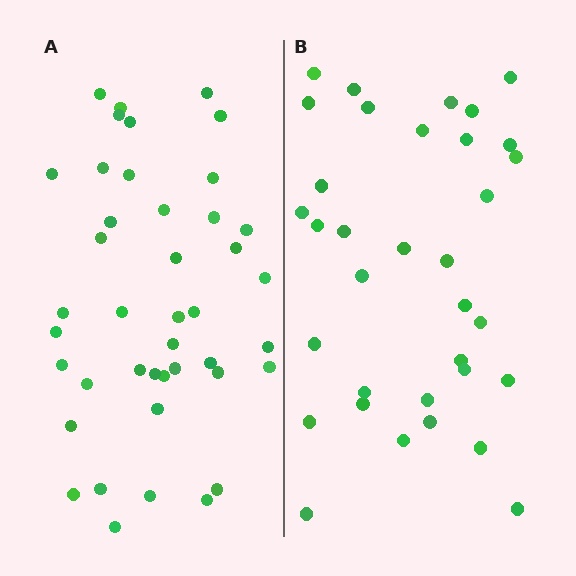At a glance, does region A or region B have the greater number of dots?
Region A (the left region) has more dots.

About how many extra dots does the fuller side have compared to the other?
Region A has roughly 8 or so more dots than region B.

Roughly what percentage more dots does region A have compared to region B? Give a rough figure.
About 25% more.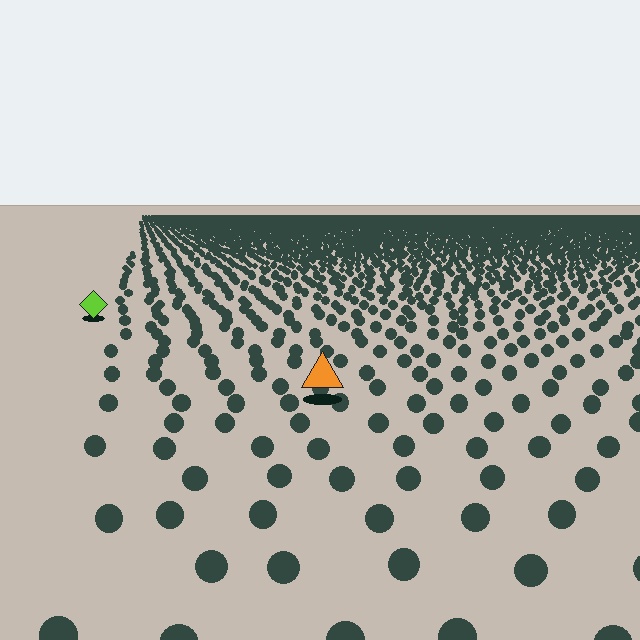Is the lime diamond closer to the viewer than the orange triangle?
No. The orange triangle is closer — you can tell from the texture gradient: the ground texture is coarser near it.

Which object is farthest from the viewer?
The lime diamond is farthest from the viewer. It appears smaller and the ground texture around it is denser.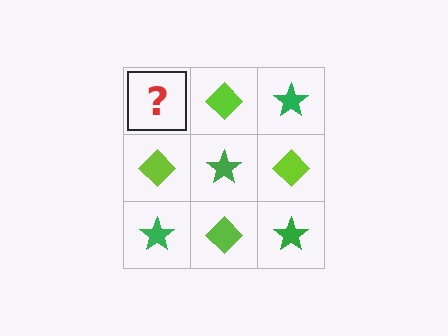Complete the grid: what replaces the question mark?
The question mark should be replaced with a green star.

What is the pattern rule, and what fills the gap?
The rule is that it alternates green star and lime diamond in a checkerboard pattern. The gap should be filled with a green star.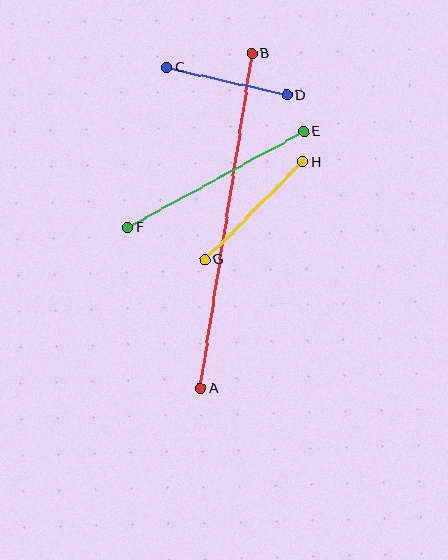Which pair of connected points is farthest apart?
Points A and B are farthest apart.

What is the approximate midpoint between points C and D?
The midpoint is at approximately (227, 82) pixels.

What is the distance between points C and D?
The distance is approximately 124 pixels.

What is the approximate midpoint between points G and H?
The midpoint is at approximately (254, 211) pixels.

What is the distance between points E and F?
The distance is approximately 201 pixels.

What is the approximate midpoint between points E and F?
The midpoint is at approximately (216, 179) pixels.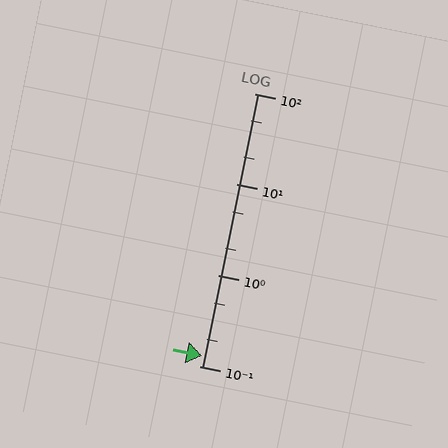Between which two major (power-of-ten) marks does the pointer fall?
The pointer is between 0.1 and 1.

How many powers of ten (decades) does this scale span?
The scale spans 3 decades, from 0.1 to 100.